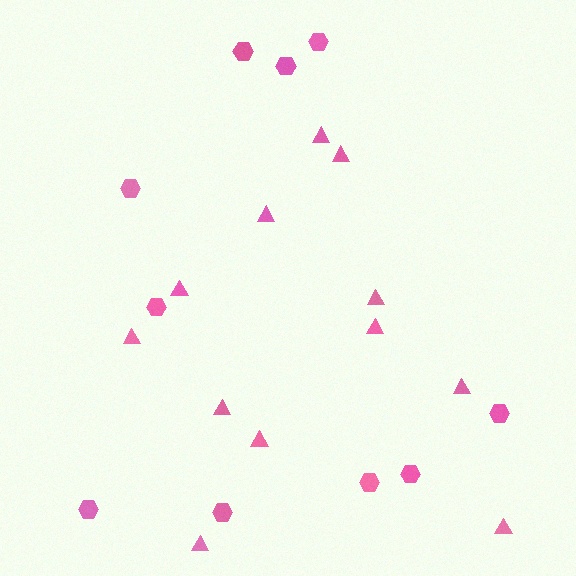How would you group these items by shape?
There are 2 groups: one group of triangles (12) and one group of hexagons (10).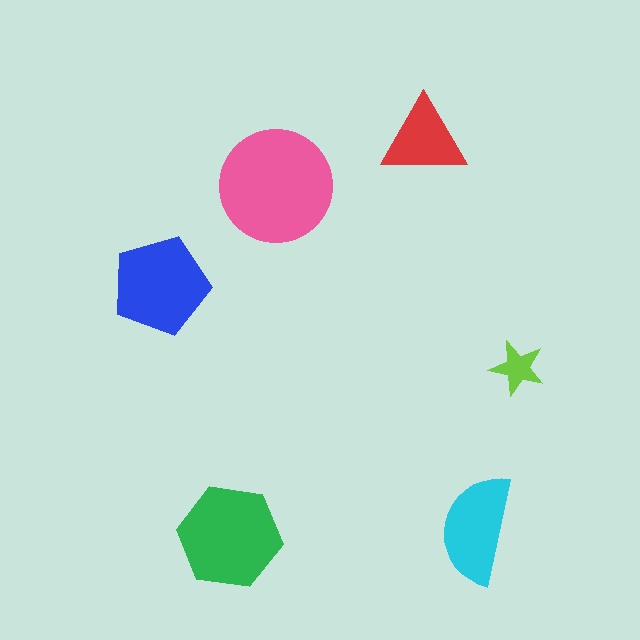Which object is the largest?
The pink circle.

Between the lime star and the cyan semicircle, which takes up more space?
The cyan semicircle.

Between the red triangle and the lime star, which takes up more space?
The red triangle.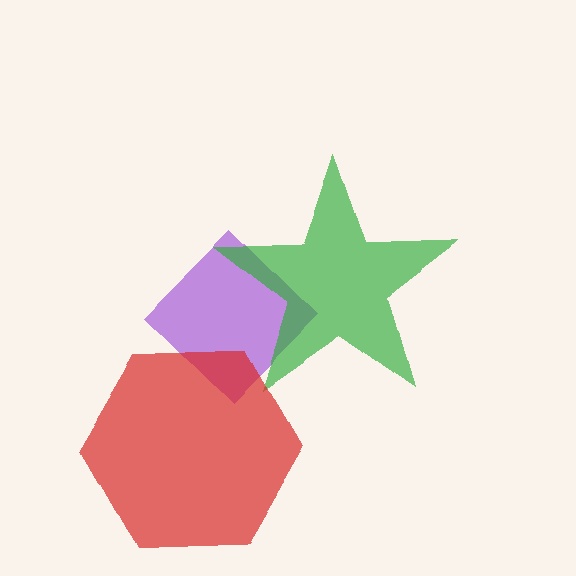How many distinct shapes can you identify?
There are 3 distinct shapes: a purple diamond, a green star, a red hexagon.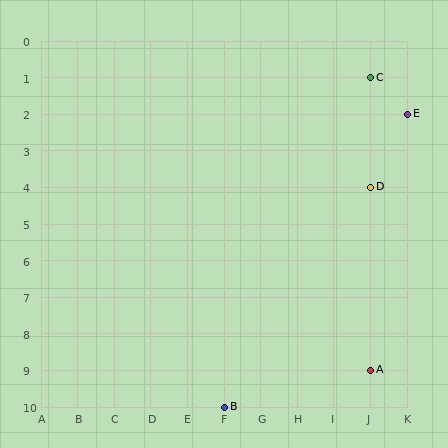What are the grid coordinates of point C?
Point C is at grid coordinates (J, 1).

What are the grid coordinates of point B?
Point B is at grid coordinates (F, 10).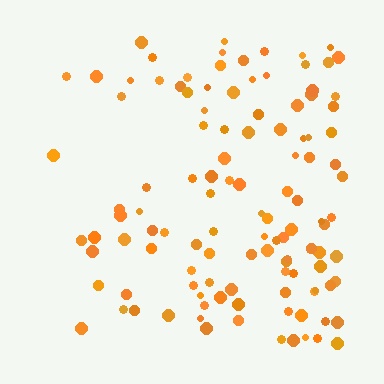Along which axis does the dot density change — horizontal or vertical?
Horizontal.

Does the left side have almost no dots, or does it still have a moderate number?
Still a moderate number, just noticeably fewer than the right.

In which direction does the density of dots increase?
From left to right, with the right side densest.